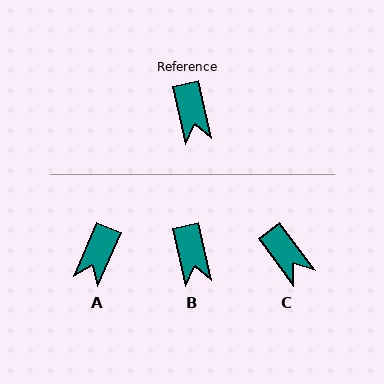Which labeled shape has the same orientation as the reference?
B.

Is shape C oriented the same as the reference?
No, it is off by about 25 degrees.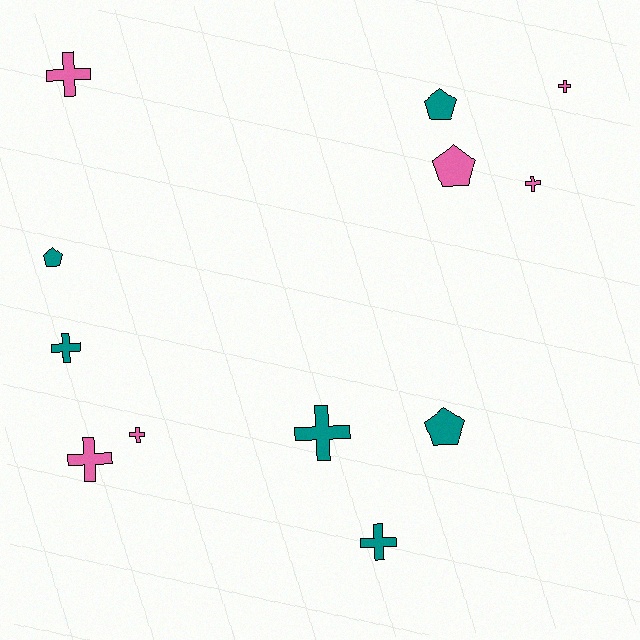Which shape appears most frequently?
Cross, with 8 objects.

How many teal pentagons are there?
There are 3 teal pentagons.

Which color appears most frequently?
Pink, with 6 objects.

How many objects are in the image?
There are 12 objects.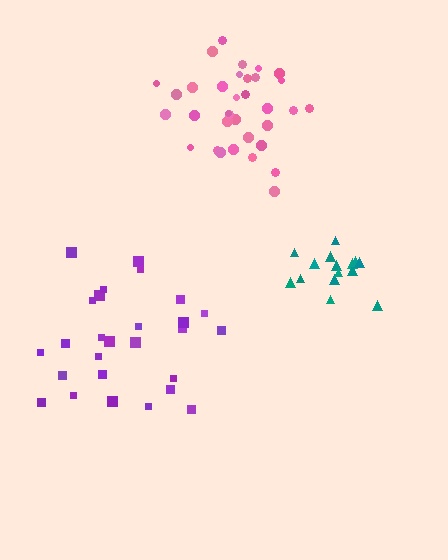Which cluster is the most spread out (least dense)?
Purple.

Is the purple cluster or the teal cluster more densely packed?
Teal.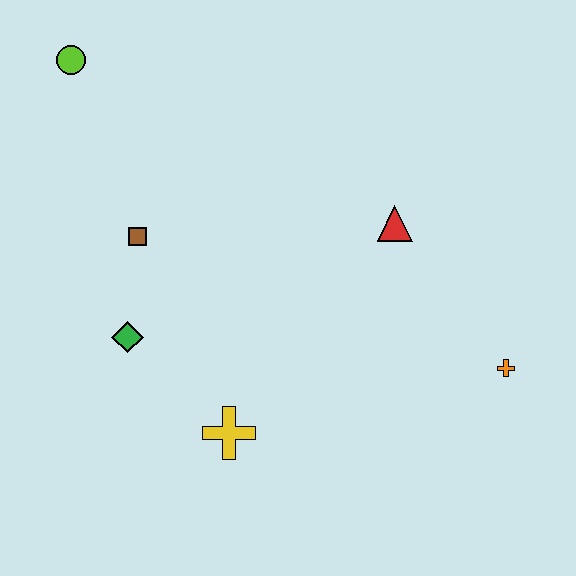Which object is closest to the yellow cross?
The green diamond is closest to the yellow cross.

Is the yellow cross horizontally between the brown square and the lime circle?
No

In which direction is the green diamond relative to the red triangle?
The green diamond is to the left of the red triangle.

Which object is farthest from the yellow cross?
The lime circle is farthest from the yellow cross.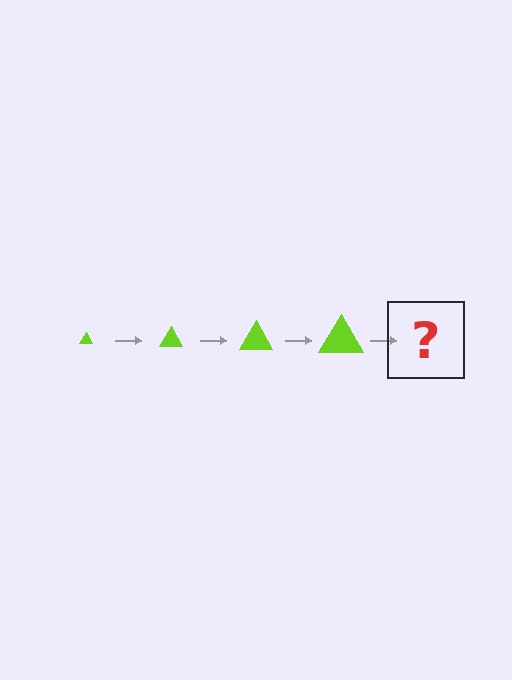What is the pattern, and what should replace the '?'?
The pattern is that the triangle gets progressively larger each step. The '?' should be a lime triangle, larger than the previous one.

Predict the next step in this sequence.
The next step is a lime triangle, larger than the previous one.